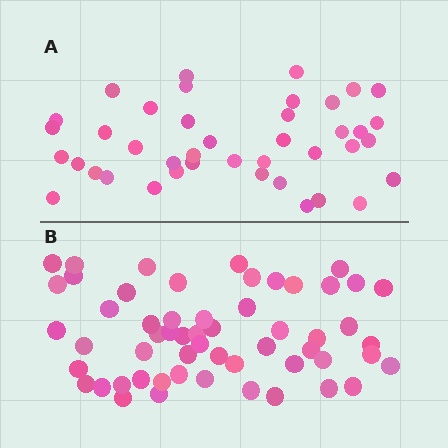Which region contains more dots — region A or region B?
Region B (the bottom region) has more dots.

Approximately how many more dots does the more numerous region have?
Region B has approximately 15 more dots than region A.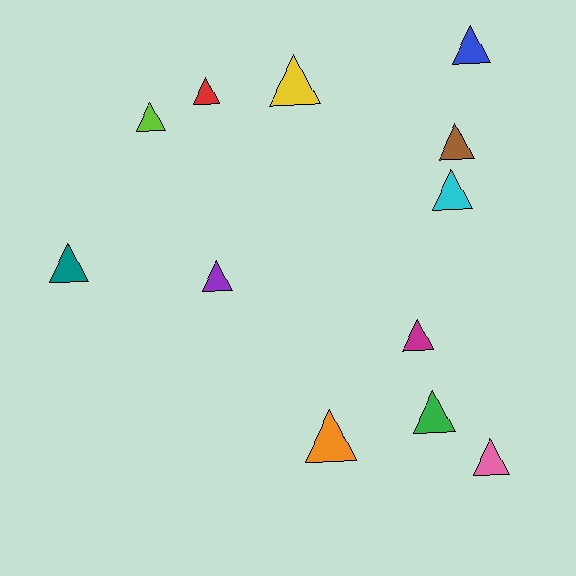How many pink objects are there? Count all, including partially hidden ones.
There is 1 pink object.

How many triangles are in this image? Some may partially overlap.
There are 12 triangles.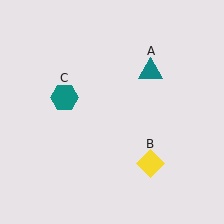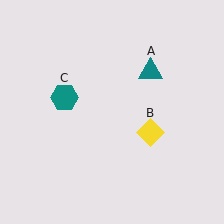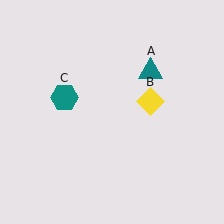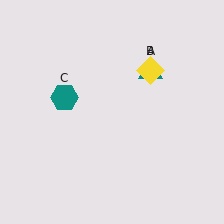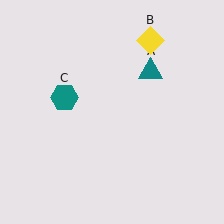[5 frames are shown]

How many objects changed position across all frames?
1 object changed position: yellow diamond (object B).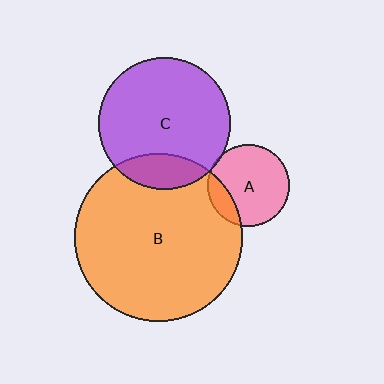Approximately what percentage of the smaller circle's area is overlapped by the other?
Approximately 5%.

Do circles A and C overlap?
Yes.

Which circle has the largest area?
Circle B (orange).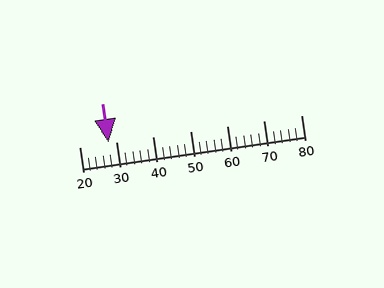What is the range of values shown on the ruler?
The ruler shows values from 20 to 80.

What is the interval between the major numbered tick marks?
The major tick marks are spaced 10 units apart.